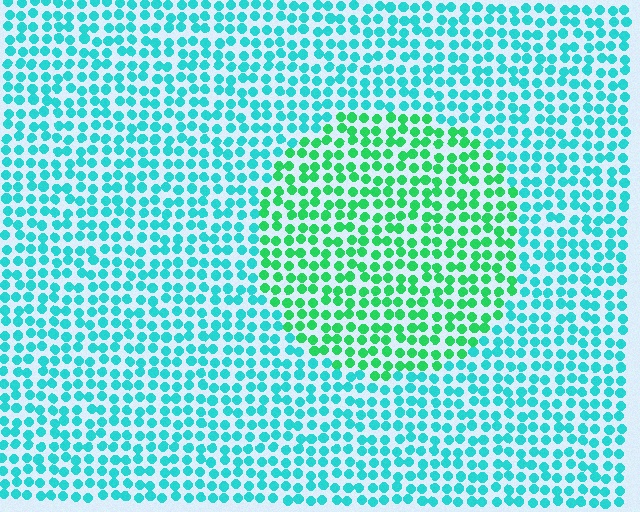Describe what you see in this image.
The image is filled with small cyan elements in a uniform arrangement. A circle-shaped region is visible where the elements are tinted to a slightly different hue, forming a subtle color boundary.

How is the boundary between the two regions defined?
The boundary is defined purely by a slight shift in hue (about 40 degrees). Spacing, size, and orientation are identical on both sides.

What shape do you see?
I see a circle.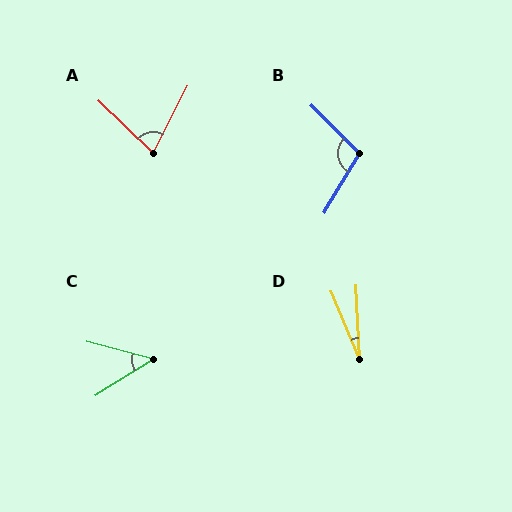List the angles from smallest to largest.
D (19°), C (47°), A (74°), B (105°).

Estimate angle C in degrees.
Approximately 47 degrees.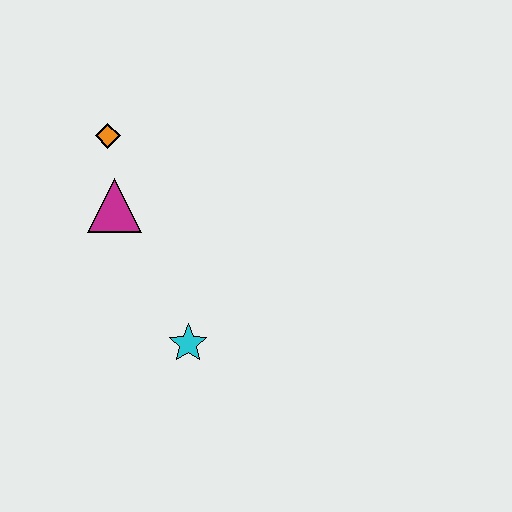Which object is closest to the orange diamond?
The magenta triangle is closest to the orange diamond.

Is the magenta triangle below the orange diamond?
Yes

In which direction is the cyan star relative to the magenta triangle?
The cyan star is below the magenta triangle.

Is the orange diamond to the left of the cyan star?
Yes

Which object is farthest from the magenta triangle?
The cyan star is farthest from the magenta triangle.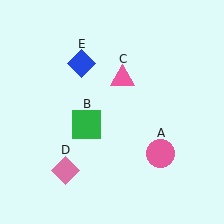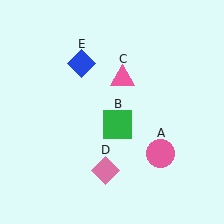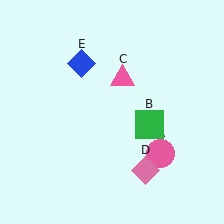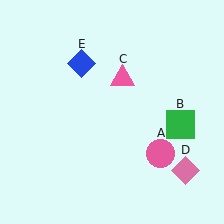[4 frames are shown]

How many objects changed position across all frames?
2 objects changed position: green square (object B), pink diamond (object D).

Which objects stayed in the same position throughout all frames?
Pink circle (object A) and pink triangle (object C) and blue diamond (object E) remained stationary.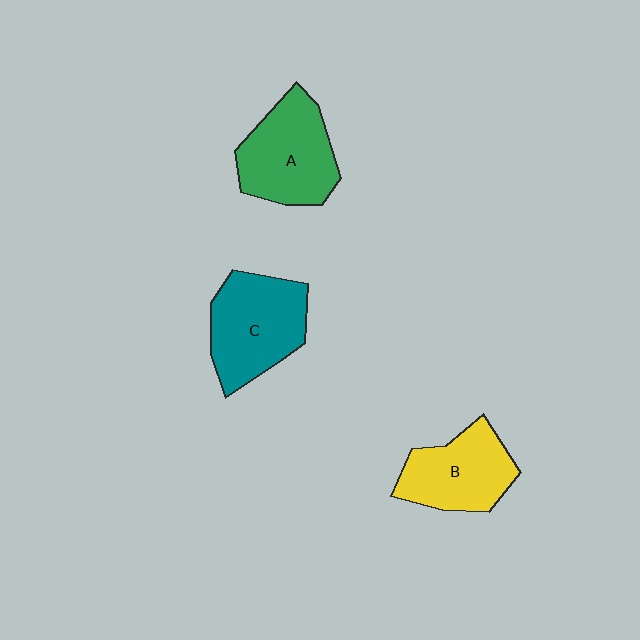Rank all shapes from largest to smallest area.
From largest to smallest: C (teal), A (green), B (yellow).